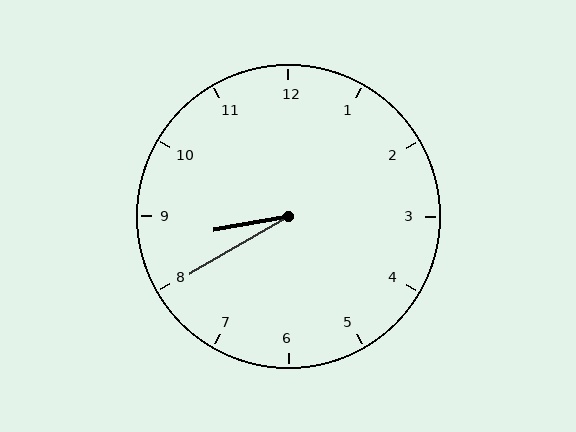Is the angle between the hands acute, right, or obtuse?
It is acute.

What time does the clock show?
8:40.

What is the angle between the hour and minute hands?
Approximately 20 degrees.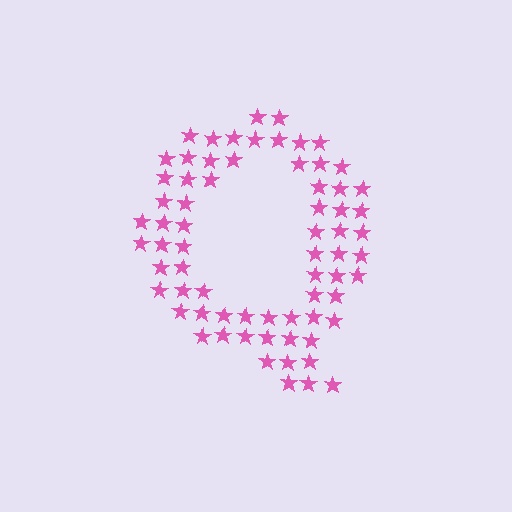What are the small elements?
The small elements are stars.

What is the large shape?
The large shape is the letter Q.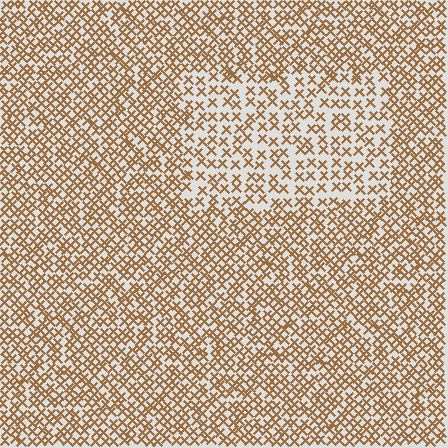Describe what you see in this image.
The image contains small brown elements arranged at two different densities. A rectangle-shaped region is visible where the elements are less densely packed than the surrounding area.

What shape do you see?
I see a rectangle.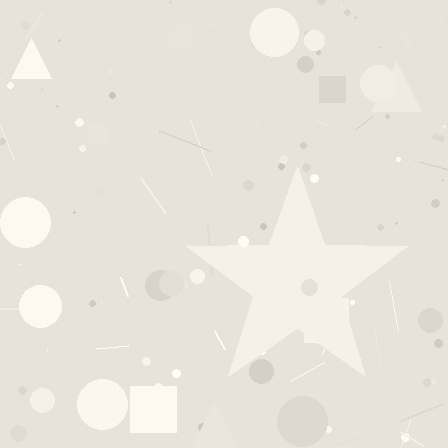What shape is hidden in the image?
A star is hidden in the image.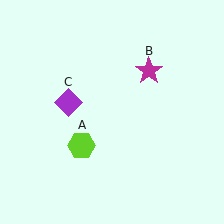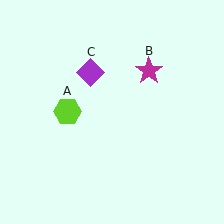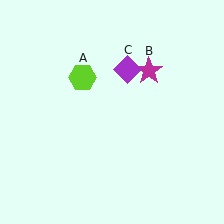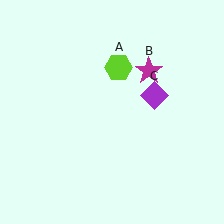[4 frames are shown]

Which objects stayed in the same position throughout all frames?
Magenta star (object B) remained stationary.